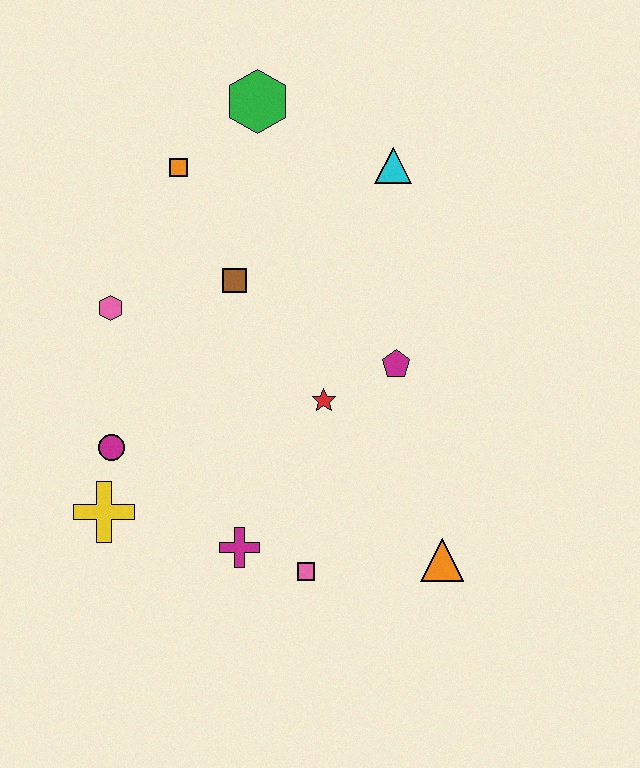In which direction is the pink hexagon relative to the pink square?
The pink hexagon is above the pink square.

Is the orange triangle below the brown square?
Yes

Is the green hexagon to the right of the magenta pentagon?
No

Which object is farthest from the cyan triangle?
The yellow cross is farthest from the cyan triangle.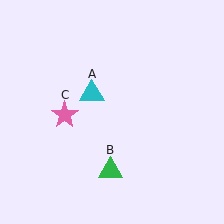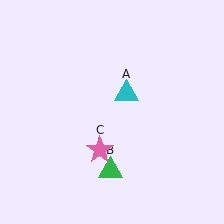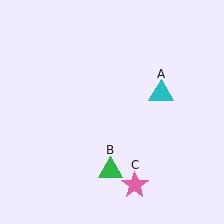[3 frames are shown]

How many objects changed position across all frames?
2 objects changed position: cyan triangle (object A), pink star (object C).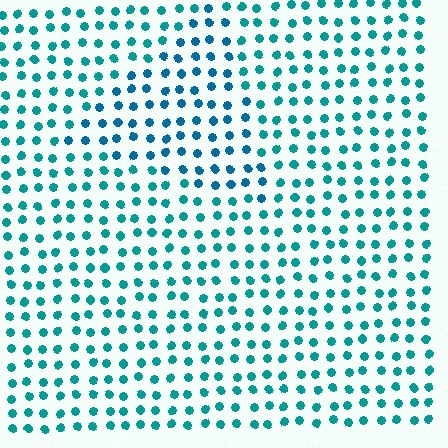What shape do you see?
I see a triangle.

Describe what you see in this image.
The image is filled with small teal elements in a uniform arrangement. A triangle-shaped region is visible where the elements are tinted to a slightly different hue, forming a subtle color boundary.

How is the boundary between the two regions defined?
The boundary is defined purely by a slight shift in hue (about 22 degrees). Spacing, size, and orientation are identical on both sides.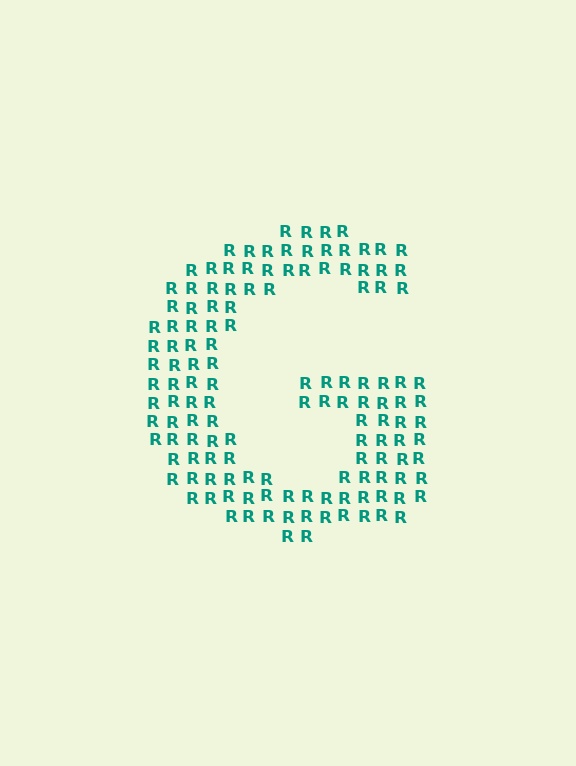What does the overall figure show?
The overall figure shows the letter G.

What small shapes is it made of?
It is made of small letter R's.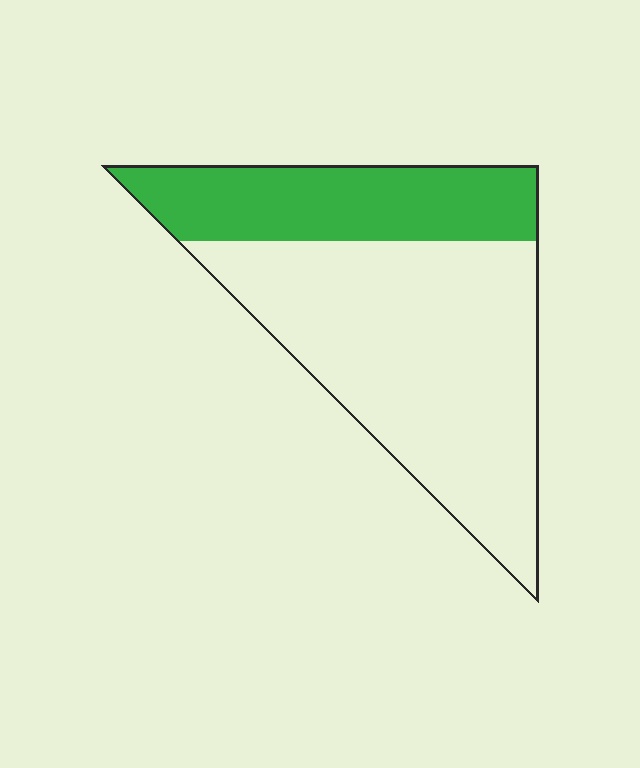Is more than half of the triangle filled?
No.